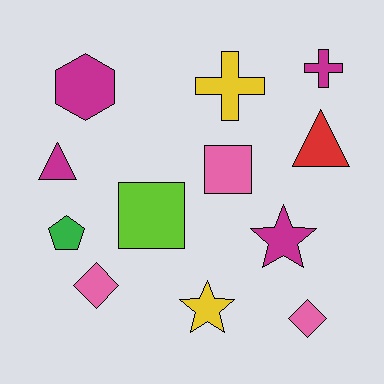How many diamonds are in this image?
There are 2 diamonds.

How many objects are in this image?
There are 12 objects.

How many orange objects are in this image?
There are no orange objects.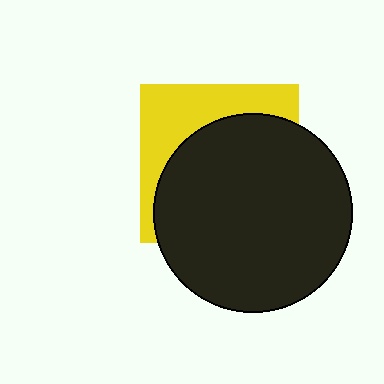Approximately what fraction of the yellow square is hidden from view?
Roughly 65% of the yellow square is hidden behind the black circle.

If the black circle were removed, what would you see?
You would see the complete yellow square.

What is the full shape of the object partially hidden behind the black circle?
The partially hidden object is a yellow square.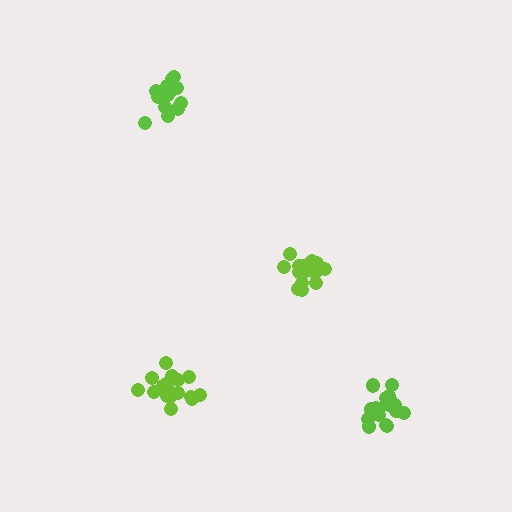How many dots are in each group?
Group 1: 19 dots, Group 2: 15 dots, Group 3: 16 dots, Group 4: 19 dots (69 total).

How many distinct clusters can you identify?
There are 4 distinct clusters.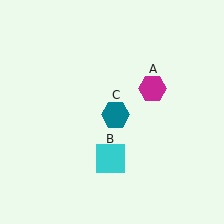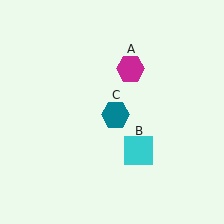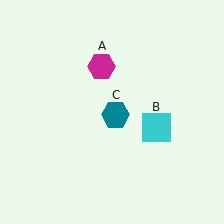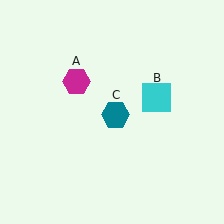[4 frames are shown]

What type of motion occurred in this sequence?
The magenta hexagon (object A), cyan square (object B) rotated counterclockwise around the center of the scene.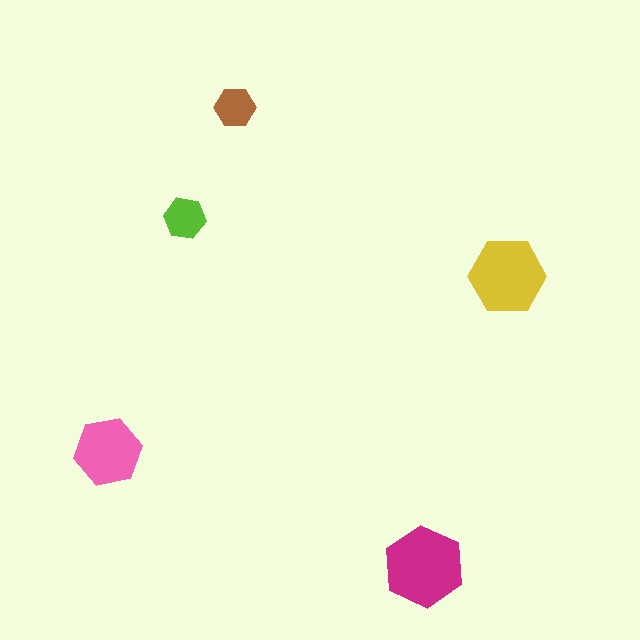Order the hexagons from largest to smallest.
the magenta one, the yellow one, the pink one, the lime one, the brown one.